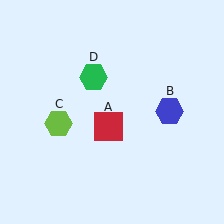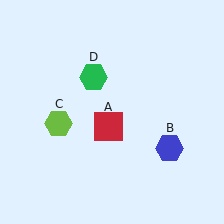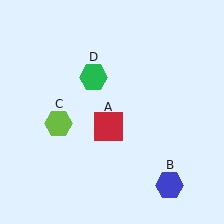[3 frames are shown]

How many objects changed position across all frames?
1 object changed position: blue hexagon (object B).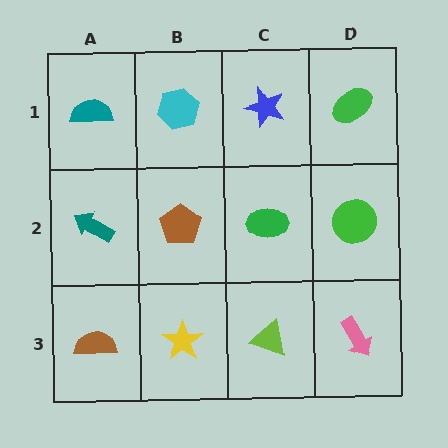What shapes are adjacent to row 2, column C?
A blue star (row 1, column C), a lime triangle (row 3, column C), a brown pentagon (row 2, column B), a green circle (row 2, column D).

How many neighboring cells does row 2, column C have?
4.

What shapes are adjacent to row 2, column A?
A teal semicircle (row 1, column A), a brown semicircle (row 3, column A), a brown pentagon (row 2, column B).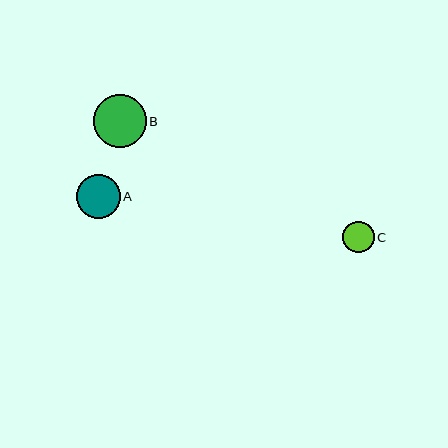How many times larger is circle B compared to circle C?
Circle B is approximately 1.7 times the size of circle C.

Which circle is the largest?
Circle B is the largest with a size of approximately 53 pixels.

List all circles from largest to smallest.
From largest to smallest: B, A, C.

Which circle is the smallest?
Circle C is the smallest with a size of approximately 32 pixels.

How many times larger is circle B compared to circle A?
Circle B is approximately 1.2 times the size of circle A.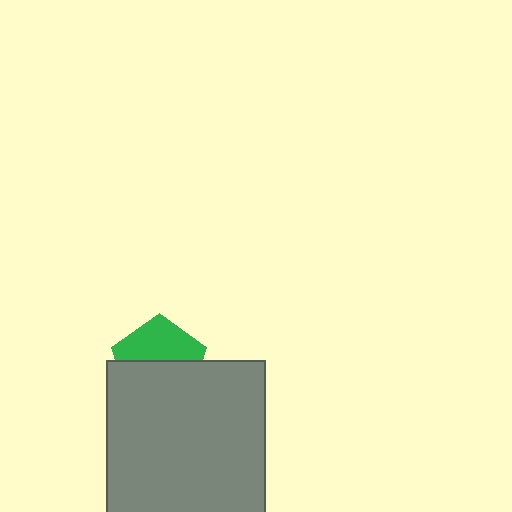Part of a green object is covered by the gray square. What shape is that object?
It is a pentagon.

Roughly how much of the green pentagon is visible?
A small part of it is visible (roughly 45%).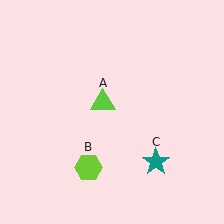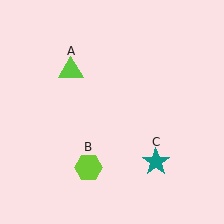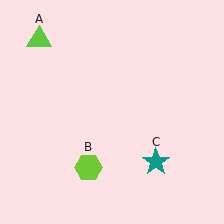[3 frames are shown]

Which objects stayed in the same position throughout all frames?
Lime hexagon (object B) and teal star (object C) remained stationary.